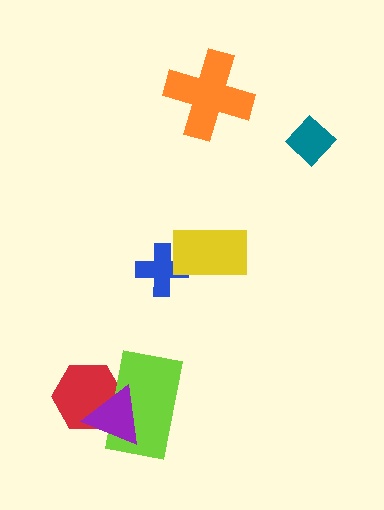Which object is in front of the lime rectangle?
The purple triangle is in front of the lime rectangle.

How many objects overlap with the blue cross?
1 object overlaps with the blue cross.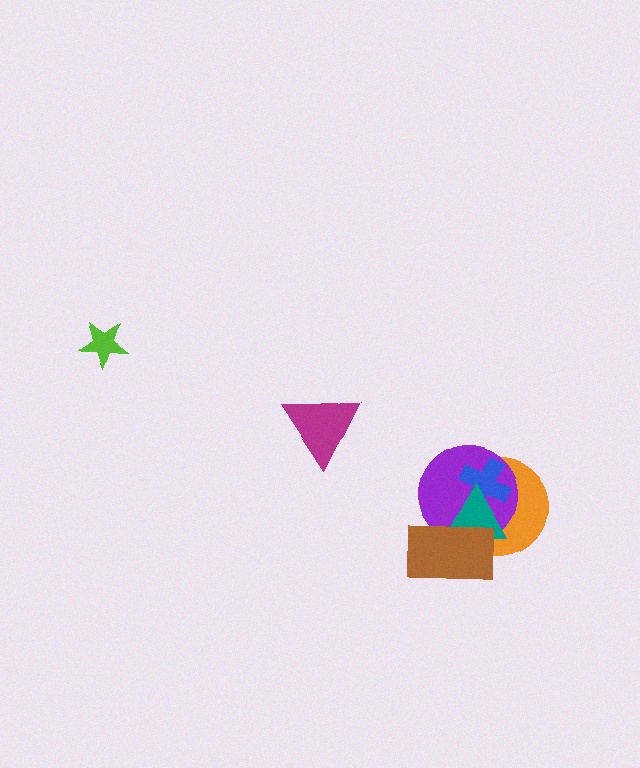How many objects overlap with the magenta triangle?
0 objects overlap with the magenta triangle.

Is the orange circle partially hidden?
Yes, it is partially covered by another shape.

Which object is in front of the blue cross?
The teal triangle is in front of the blue cross.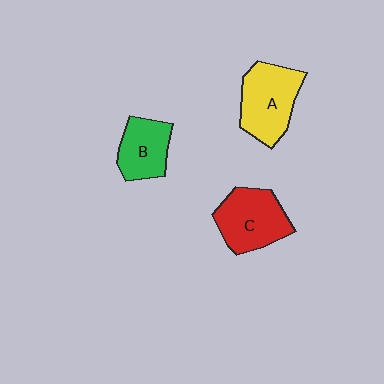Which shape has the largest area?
Shape A (yellow).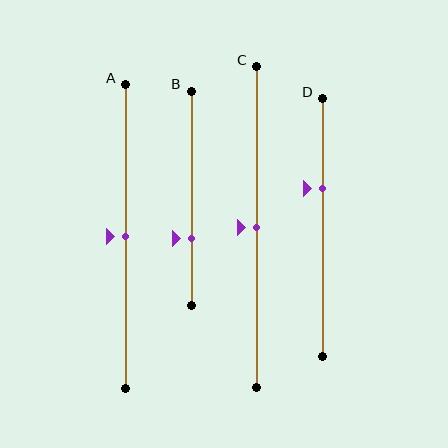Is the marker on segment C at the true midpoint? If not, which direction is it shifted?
Yes, the marker on segment C is at the true midpoint.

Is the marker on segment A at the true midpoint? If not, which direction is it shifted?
Yes, the marker on segment A is at the true midpoint.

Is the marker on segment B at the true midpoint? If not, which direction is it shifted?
No, the marker on segment B is shifted downward by about 19% of the segment length.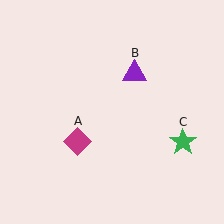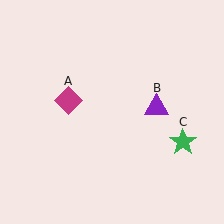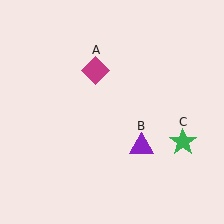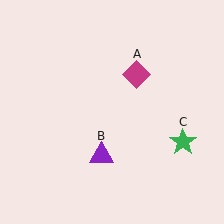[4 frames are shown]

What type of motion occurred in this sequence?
The magenta diamond (object A), purple triangle (object B) rotated clockwise around the center of the scene.